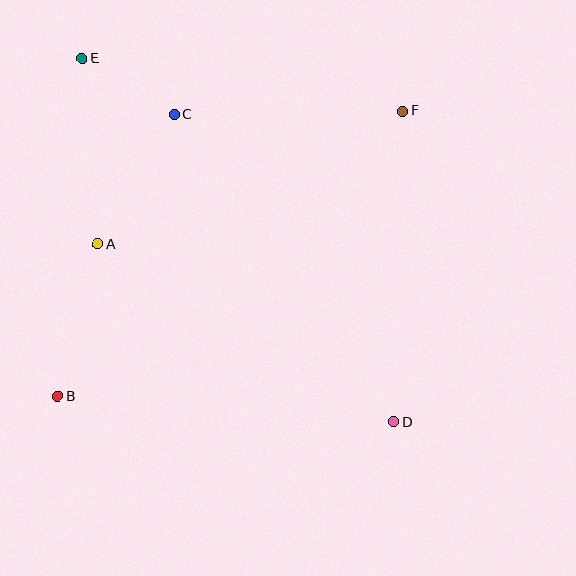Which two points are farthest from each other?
Points D and E are farthest from each other.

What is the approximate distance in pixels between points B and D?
The distance between B and D is approximately 337 pixels.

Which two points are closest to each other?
Points C and E are closest to each other.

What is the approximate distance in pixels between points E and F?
The distance between E and F is approximately 325 pixels.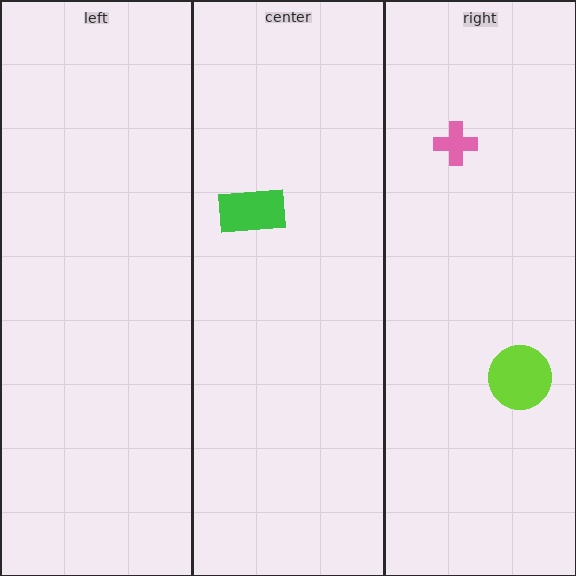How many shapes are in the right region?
2.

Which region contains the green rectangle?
The center region.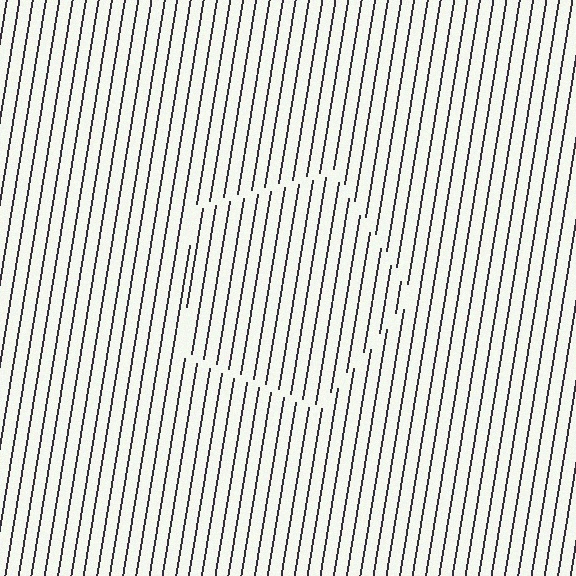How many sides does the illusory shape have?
5 sides — the line-ends trace a pentagon.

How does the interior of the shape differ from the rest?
The interior of the shape contains the same grating, shifted by half a period — the contour is defined by the phase discontinuity where line-ends from the inner and outer gratings abut.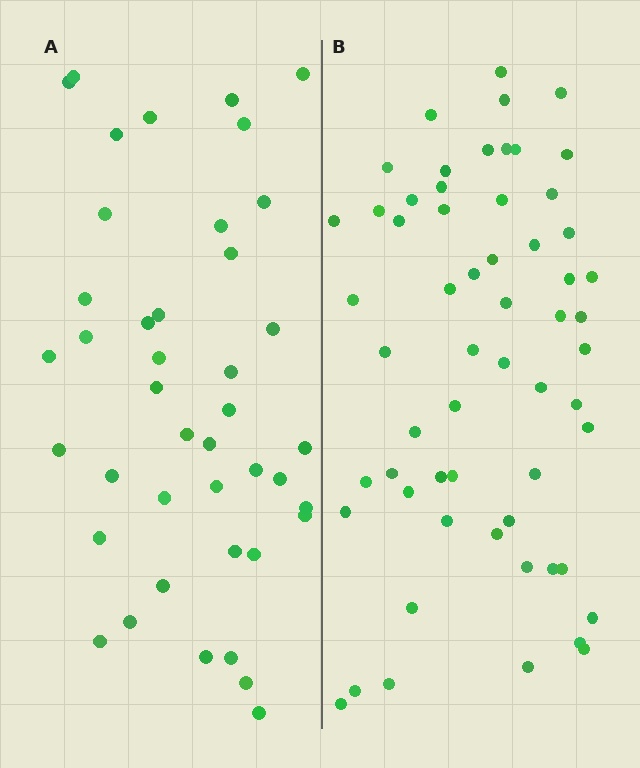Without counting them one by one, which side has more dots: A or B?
Region B (the right region) has more dots.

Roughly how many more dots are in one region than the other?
Region B has approximately 15 more dots than region A.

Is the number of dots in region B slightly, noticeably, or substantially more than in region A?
Region B has noticeably more, but not dramatically so. The ratio is roughly 1.4 to 1.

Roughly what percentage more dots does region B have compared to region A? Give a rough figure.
About 40% more.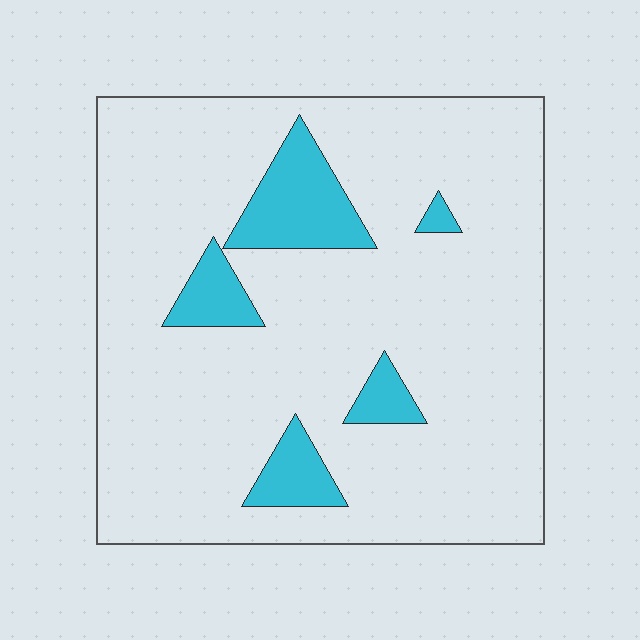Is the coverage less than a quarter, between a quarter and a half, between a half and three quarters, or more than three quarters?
Less than a quarter.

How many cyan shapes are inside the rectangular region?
5.